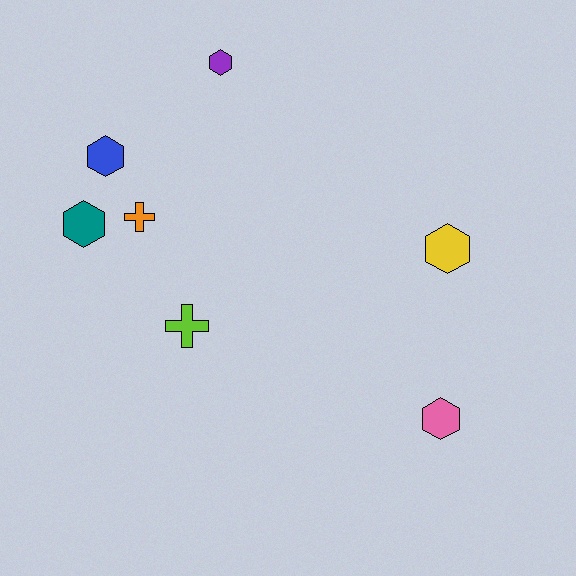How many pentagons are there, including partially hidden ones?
There are no pentagons.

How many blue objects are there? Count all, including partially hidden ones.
There is 1 blue object.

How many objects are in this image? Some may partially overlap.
There are 7 objects.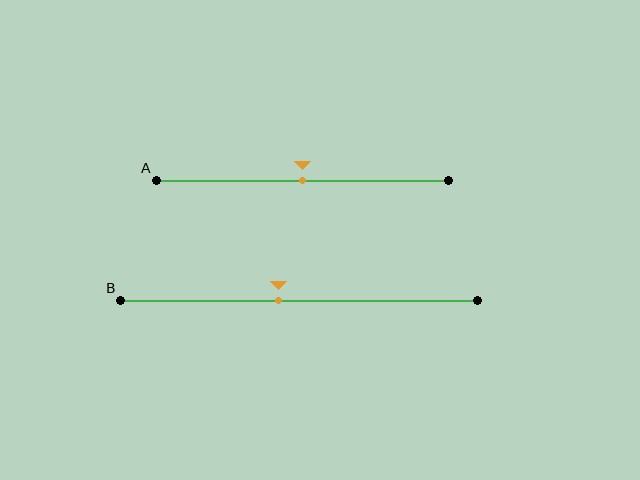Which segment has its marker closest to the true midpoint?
Segment A has its marker closest to the true midpoint.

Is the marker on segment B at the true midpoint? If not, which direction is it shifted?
No, the marker on segment B is shifted to the left by about 6% of the segment length.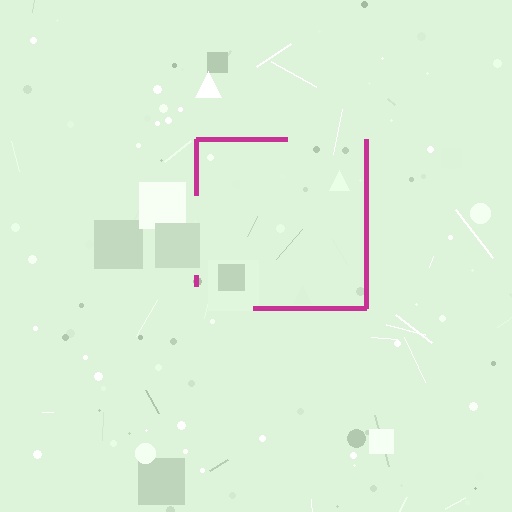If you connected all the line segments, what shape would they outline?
They would outline a square.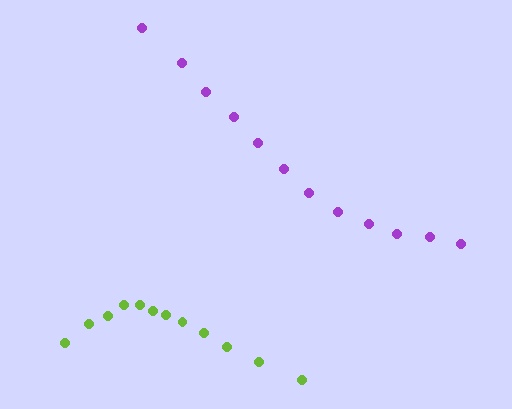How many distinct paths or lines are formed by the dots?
There are 2 distinct paths.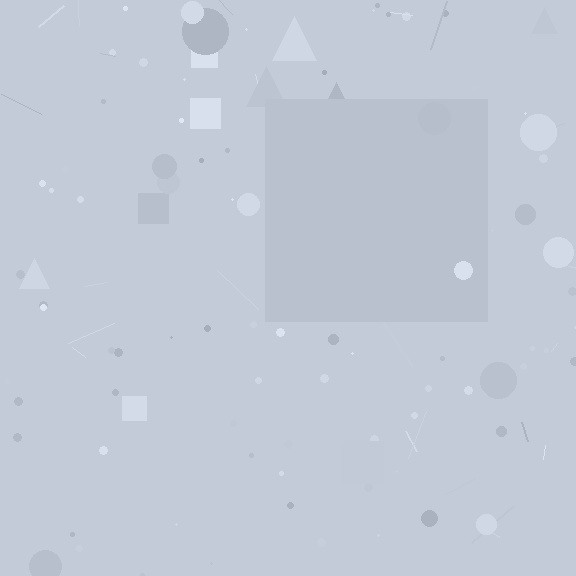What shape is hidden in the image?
A square is hidden in the image.